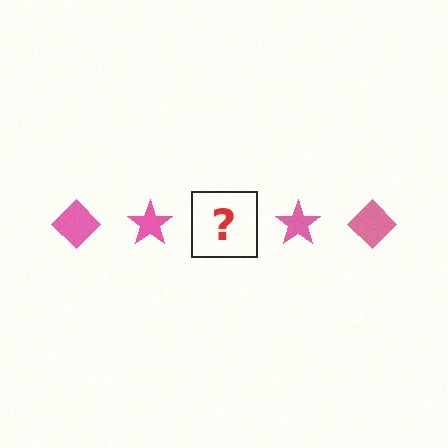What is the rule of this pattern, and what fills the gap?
The rule is that the pattern cycles through diamond, star shapes in pink. The gap should be filled with a pink diamond.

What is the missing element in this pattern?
The missing element is a pink diamond.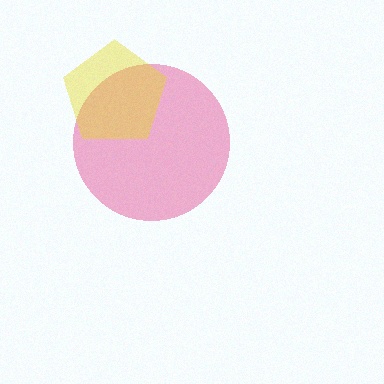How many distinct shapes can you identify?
There are 2 distinct shapes: a pink circle, a yellow pentagon.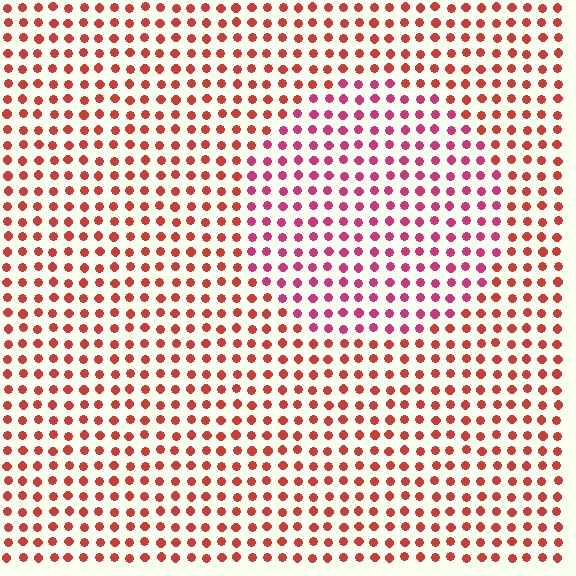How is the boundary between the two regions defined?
The boundary is defined purely by a slight shift in hue (about 31 degrees). Spacing, size, and orientation are identical on both sides.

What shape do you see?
I see a circle.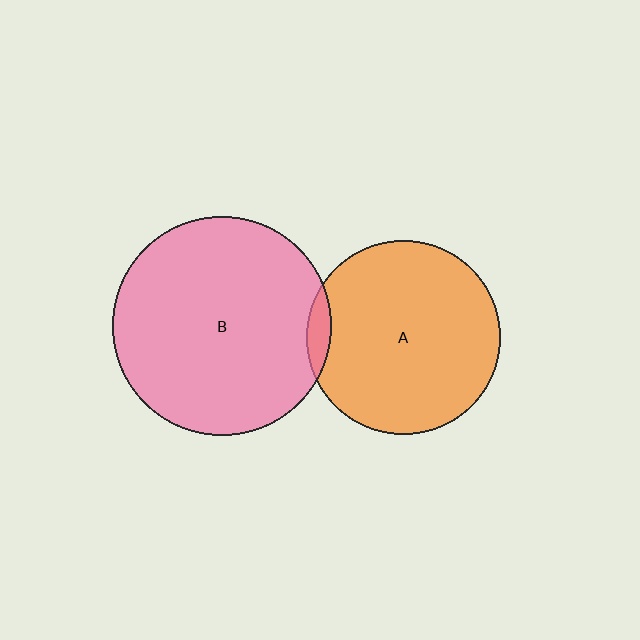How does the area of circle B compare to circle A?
Approximately 1.3 times.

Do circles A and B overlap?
Yes.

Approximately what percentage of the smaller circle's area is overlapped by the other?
Approximately 5%.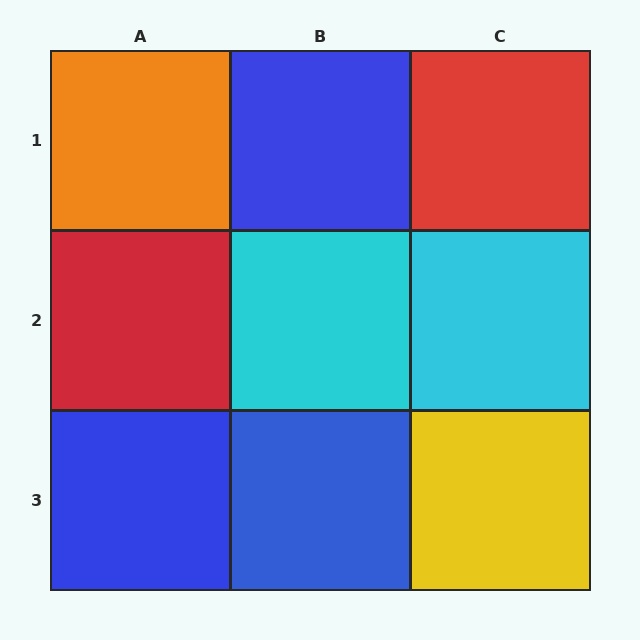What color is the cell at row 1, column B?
Blue.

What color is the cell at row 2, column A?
Red.